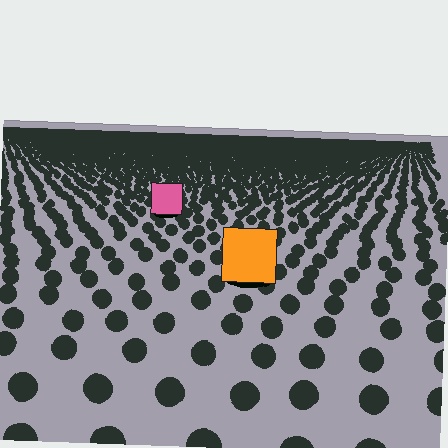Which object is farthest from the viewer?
The pink square is farthest from the viewer. It appears smaller and the ground texture around it is denser.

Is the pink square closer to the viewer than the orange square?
No. The orange square is closer — you can tell from the texture gradient: the ground texture is coarser near it.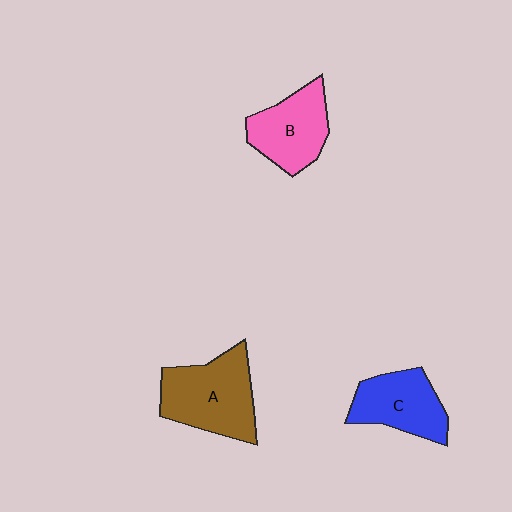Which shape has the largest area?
Shape A (brown).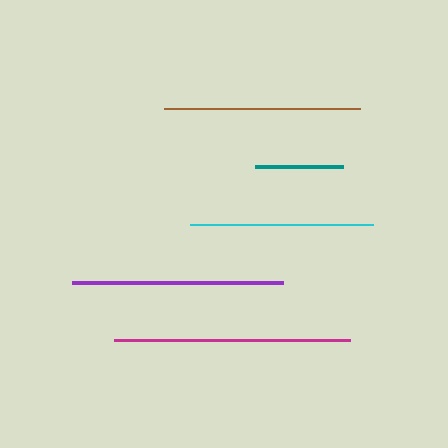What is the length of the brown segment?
The brown segment is approximately 195 pixels long.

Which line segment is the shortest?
The teal line is the shortest at approximately 88 pixels.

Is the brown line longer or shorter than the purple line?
The purple line is longer than the brown line.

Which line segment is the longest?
The magenta line is the longest at approximately 237 pixels.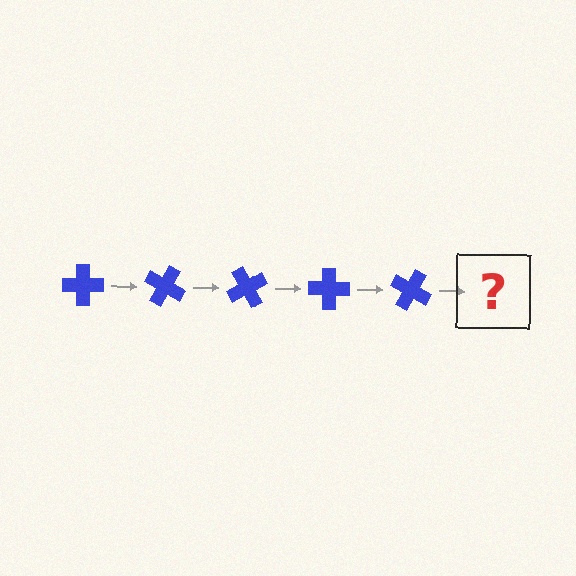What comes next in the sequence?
The next element should be a blue cross rotated 150 degrees.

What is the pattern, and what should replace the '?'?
The pattern is that the cross rotates 30 degrees each step. The '?' should be a blue cross rotated 150 degrees.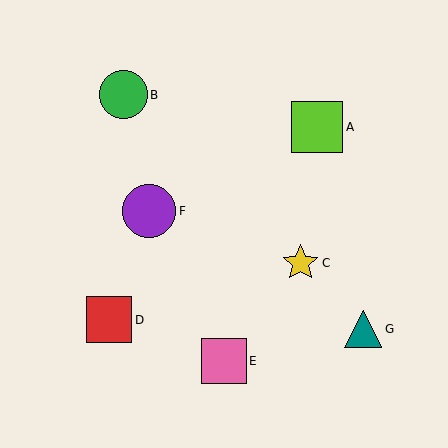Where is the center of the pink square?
The center of the pink square is at (224, 361).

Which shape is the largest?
The purple circle (labeled F) is the largest.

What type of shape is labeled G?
Shape G is a teal triangle.